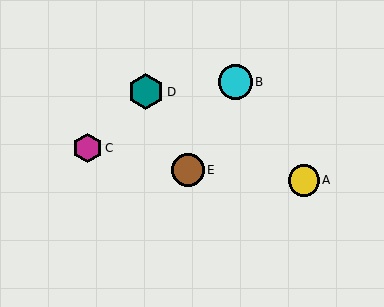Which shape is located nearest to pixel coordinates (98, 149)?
The magenta hexagon (labeled C) at (87, 148) is nearest to that location.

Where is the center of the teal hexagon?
The center of the teal hexagon is at (146, 92).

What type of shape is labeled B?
Shape B is a cyan circle.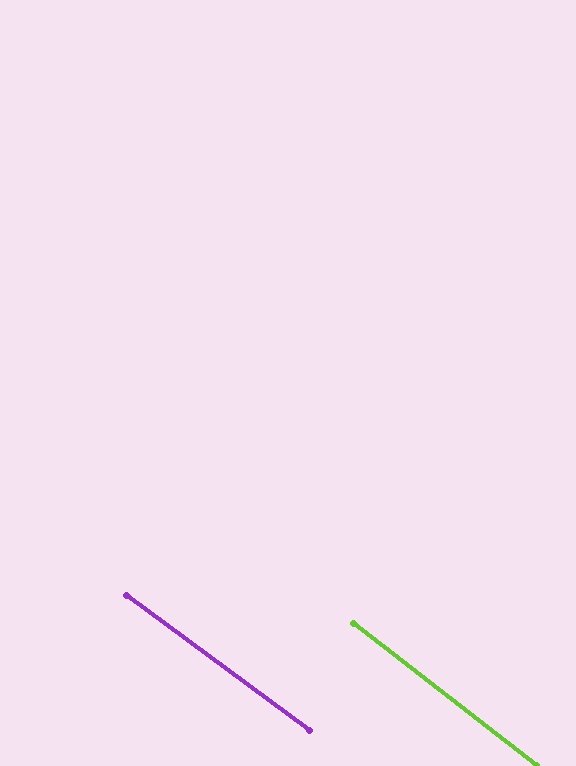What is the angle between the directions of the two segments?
Approximately 1 degree.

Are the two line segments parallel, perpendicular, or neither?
Parallel — their directions differ by only 1.4°.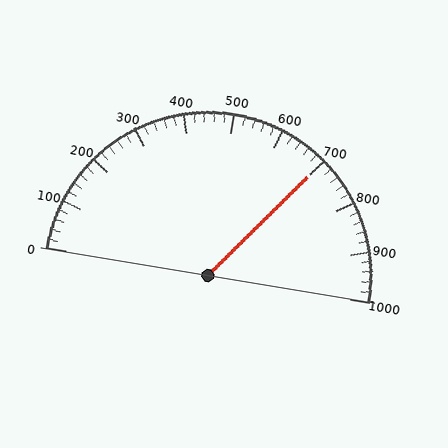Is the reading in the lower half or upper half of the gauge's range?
The reading is in the upper half of the range (0 to 1000).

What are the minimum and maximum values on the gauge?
The gauge ranges from 0 to 1000.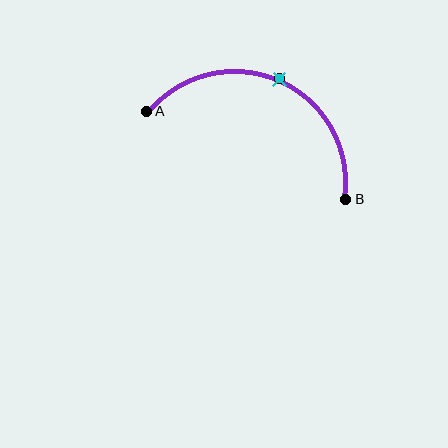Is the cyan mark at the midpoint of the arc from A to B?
Yes. The cyan mark lies on the arc at equal arc-length from both A and B — it is the arc midpoint.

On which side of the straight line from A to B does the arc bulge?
The arc bulges above the straight line connecting A and B.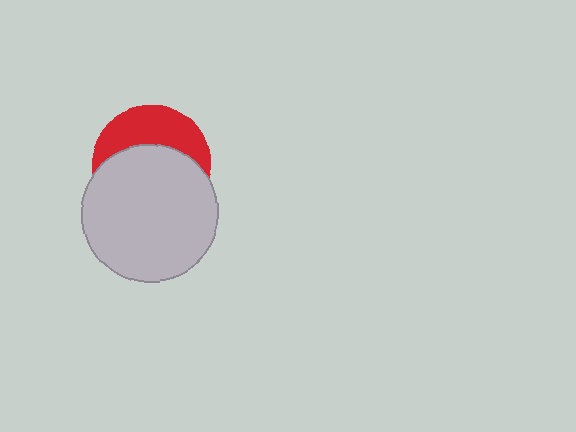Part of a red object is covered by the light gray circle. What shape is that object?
It is a circle.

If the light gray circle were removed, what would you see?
You would see the complete red circle.